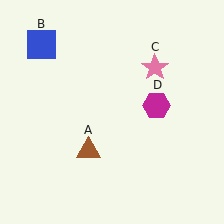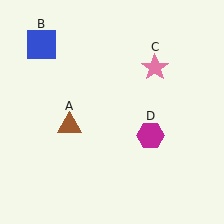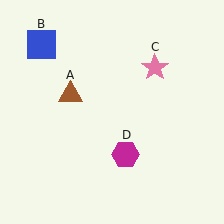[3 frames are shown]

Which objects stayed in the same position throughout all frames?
Blue square (object B) and pink star (object C) remained stationary.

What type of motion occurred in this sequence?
The brown triangle (object A), magenta hexagon (object D) rotated clockwise around the center of the scene.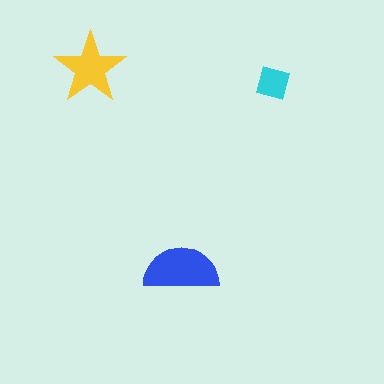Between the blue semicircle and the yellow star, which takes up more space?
The blue semicircle.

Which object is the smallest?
The cyan diamond.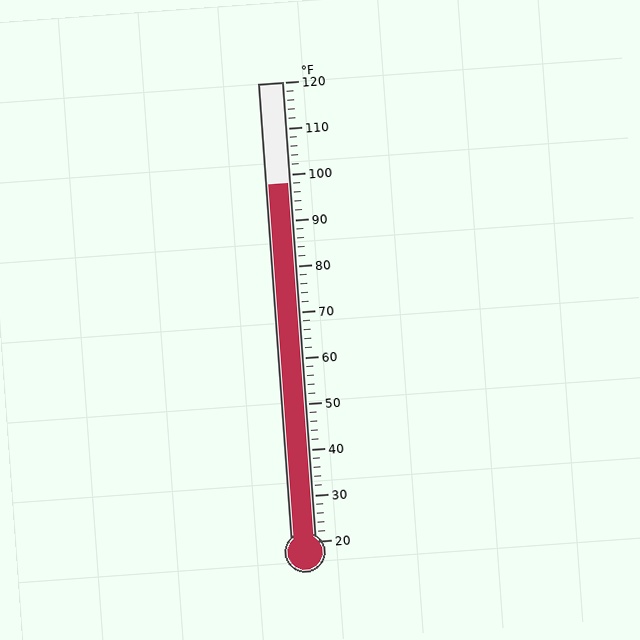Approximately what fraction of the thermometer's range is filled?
The thermometer is filled to approximately 80% of its range.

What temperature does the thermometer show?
The thermometer shows approximately 98°F.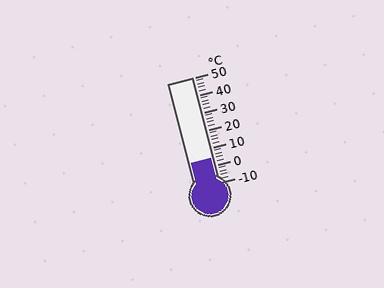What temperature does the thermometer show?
The thermometer shows approximately 4°C.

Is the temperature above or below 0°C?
The temperature is above 0°C.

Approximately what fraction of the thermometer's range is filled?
The thermometer is filled to approximately 25% of its range.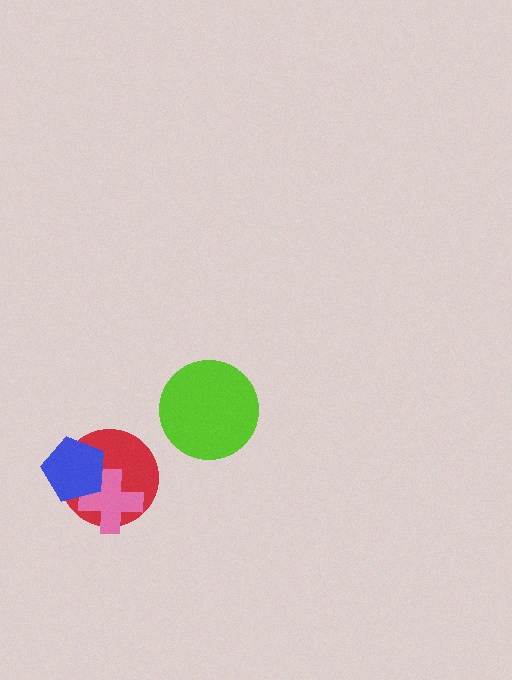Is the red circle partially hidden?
Yes, it is partially covered by another shape.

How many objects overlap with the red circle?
2 objects overlap with the red circle.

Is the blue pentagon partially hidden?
No, no other shape covers it.